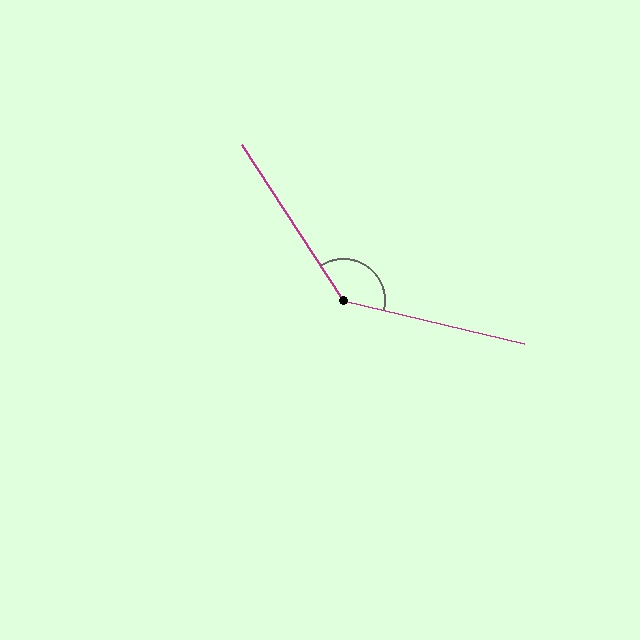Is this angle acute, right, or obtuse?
It is obtuse.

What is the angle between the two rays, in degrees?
Approximately 137 degrees.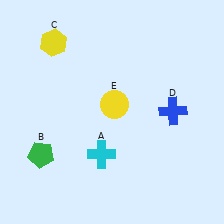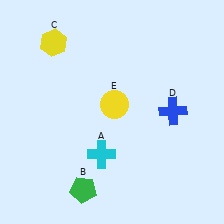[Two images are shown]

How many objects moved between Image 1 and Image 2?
1 object moved between the two images.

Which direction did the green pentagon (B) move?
The green pentagon (B) moved right.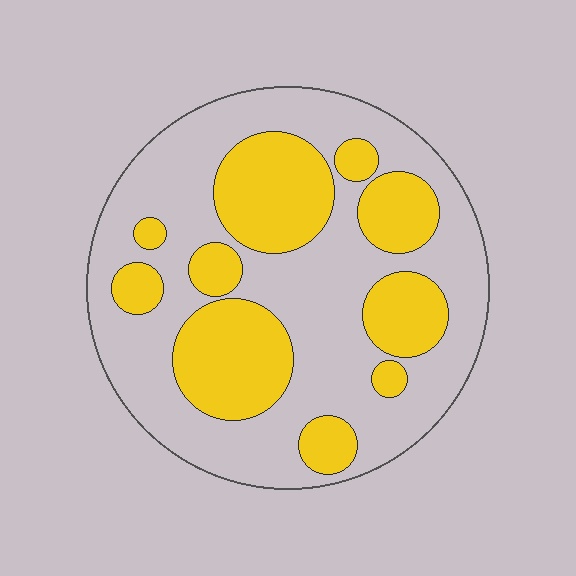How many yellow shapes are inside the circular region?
10.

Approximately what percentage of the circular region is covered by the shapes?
Approximately 35%.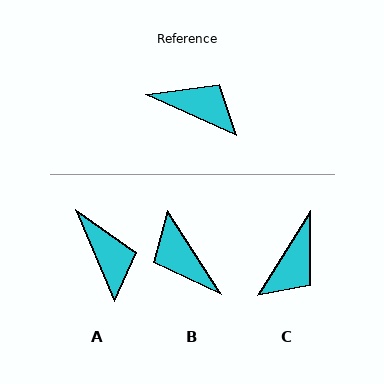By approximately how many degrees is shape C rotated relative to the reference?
Approximately 98 degrees clockwise.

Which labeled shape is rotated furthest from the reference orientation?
B, about 147 degrees away.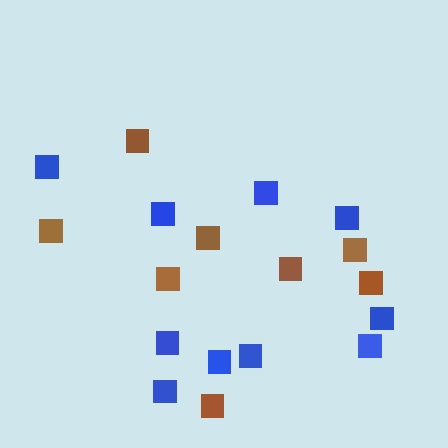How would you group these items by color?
There are 2 groups: one group of brown squares (8) and one group of blue squares (10).